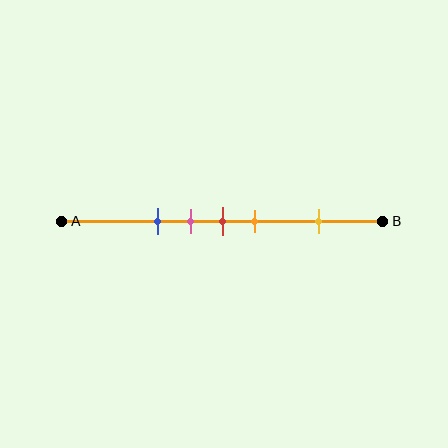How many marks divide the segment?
There are 5 marks dividing the segment.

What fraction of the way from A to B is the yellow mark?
The yellow mark is approximately 80% (0.8) of the way from A to B.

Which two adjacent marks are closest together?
The pink and red marks are the closest adjacent pair.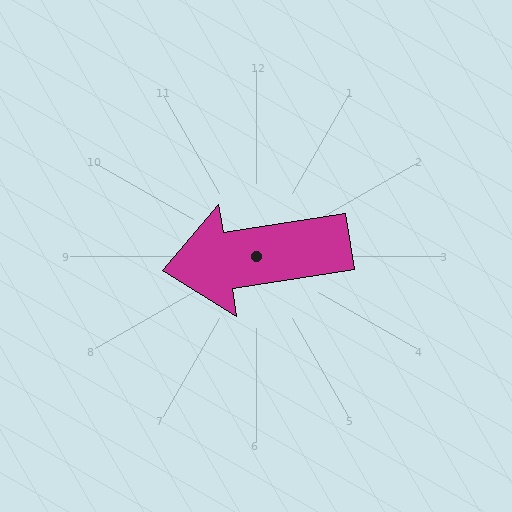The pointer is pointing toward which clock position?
Roughly 9 o'clock.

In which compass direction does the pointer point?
West.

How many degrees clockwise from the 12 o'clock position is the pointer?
Approximately 261 degrees.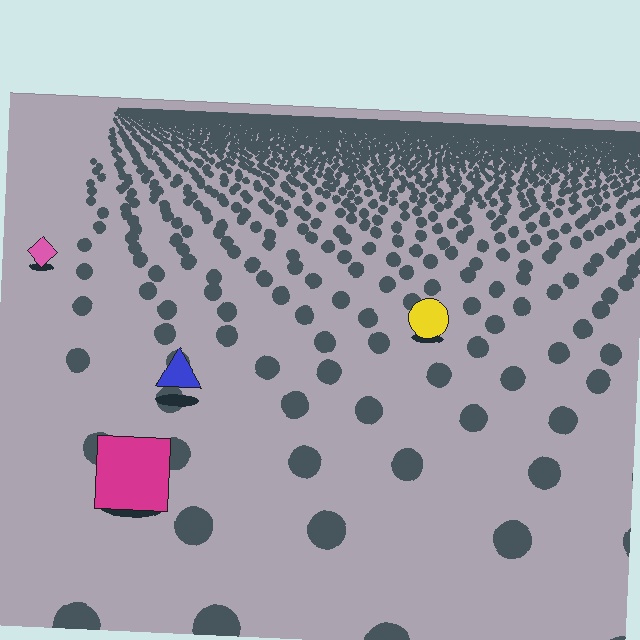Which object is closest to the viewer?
The magenta square is closest. The texture marks near it are larger and more spread out.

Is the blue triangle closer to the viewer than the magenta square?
No. The magenta square is closer — you can tell from the texture gradient: the ground texture is coarser near it.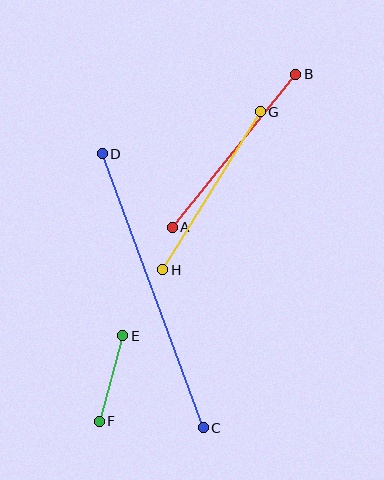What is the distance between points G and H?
The distance is approximately 185 pixels.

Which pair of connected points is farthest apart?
Points C and D are farthest apart.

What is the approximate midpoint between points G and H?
The midpoint is at approximately (211, 191) pixels.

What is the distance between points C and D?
The distance is approximately 292 pixels.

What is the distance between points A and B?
The distance is approximately 197 pixels.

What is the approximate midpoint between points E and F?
The midpoint is at approximately (111, 379) pixels.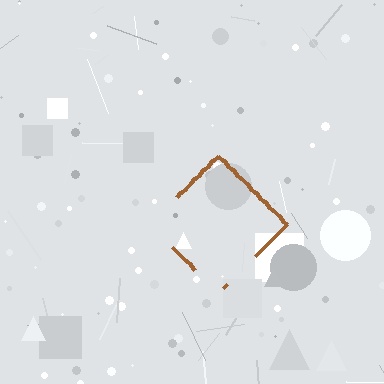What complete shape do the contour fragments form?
The contour fragments form a diamond.